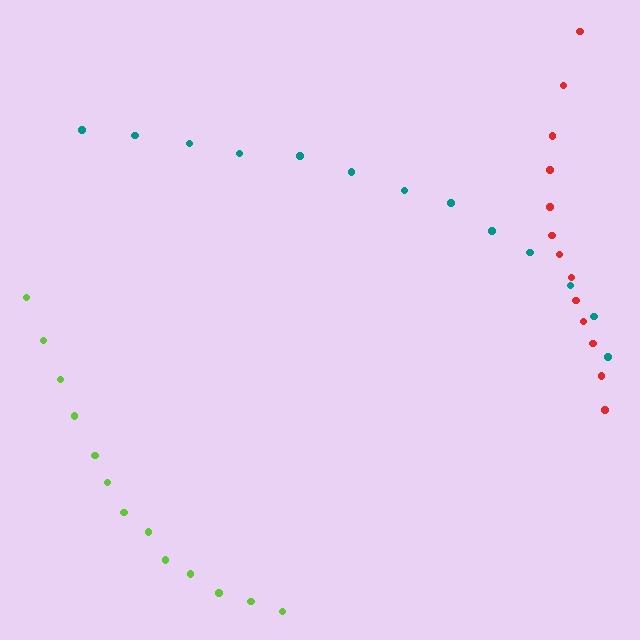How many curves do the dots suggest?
There are 3 distinct paths.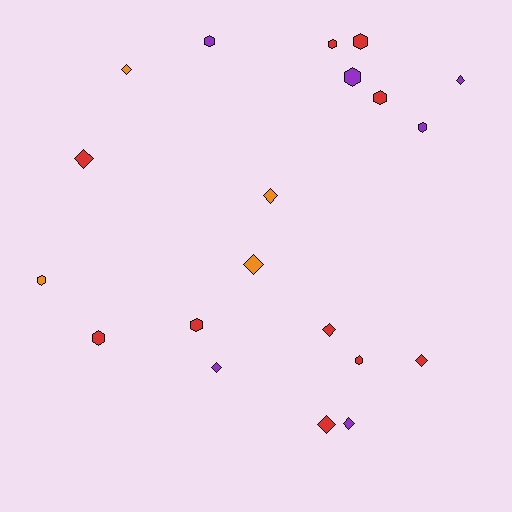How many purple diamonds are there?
There are 3 purple diamonds.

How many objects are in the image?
There are 20 objects.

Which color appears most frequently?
Red, with 10 objects.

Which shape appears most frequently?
Diamond, with 10 objects.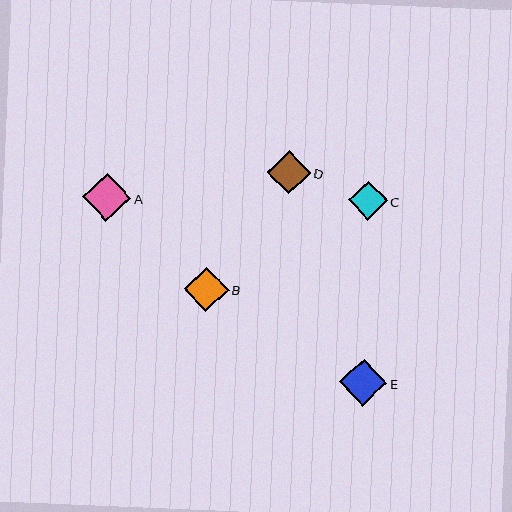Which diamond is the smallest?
Diamond C is the smallest with a size of approximately 39 pixels.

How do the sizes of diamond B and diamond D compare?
Diamond B and diamond D are approximately the same size.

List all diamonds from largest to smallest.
From largest to smallest: A, E, B, D, C.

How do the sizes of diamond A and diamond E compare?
Diamond A and diamond E are approximately the same size.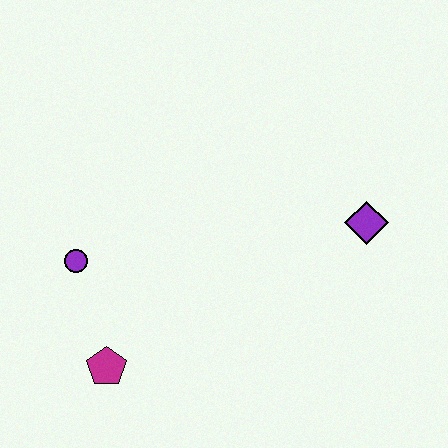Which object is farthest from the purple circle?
The purple diamond is farthest from the purple circle.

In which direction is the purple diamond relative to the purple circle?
The purple diamond is to the right of the purple circle.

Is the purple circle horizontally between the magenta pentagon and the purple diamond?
No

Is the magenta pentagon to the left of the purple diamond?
Yes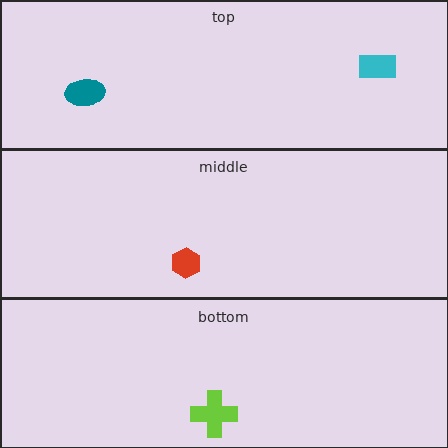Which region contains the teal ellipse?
The top region.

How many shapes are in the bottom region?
1.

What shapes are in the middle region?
The red hexagon.